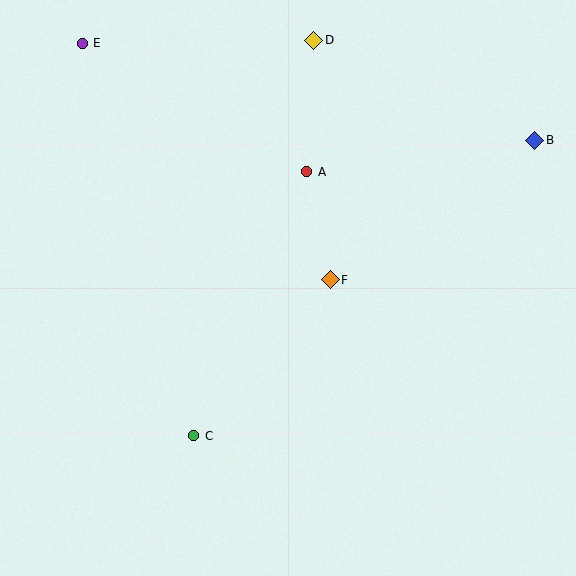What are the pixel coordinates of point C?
Point C is at (194, 436).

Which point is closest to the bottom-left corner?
Point C is closest to the bottom-left corner.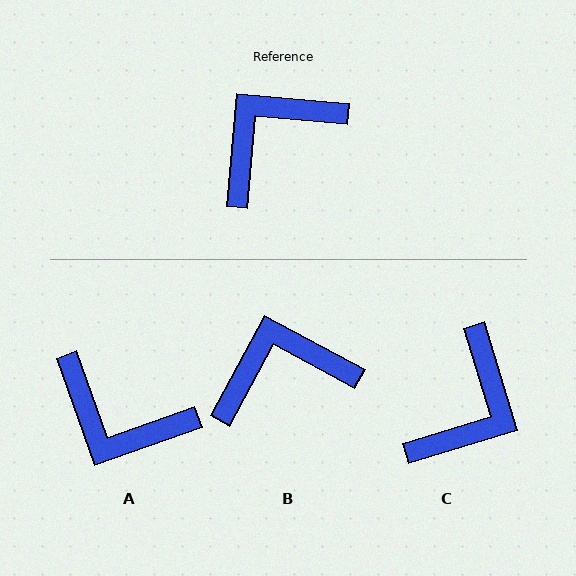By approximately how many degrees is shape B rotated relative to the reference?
Approximately 23 degrees clockwise.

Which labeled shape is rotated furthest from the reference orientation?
C, about 158 degrees away.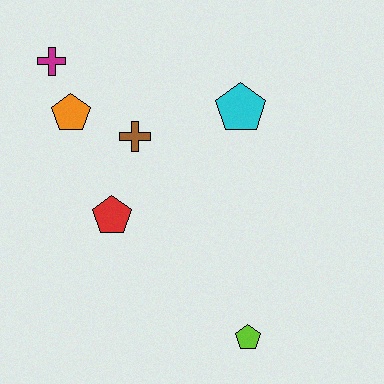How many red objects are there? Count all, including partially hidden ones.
There is 1 red object.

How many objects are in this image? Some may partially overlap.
There are 6 objects.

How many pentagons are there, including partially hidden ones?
There are 4 pentagons.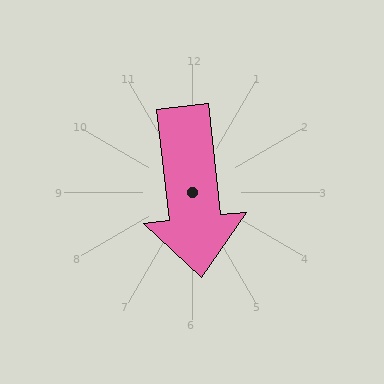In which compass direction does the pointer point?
South.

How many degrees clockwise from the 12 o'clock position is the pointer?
Approximately 174 degrees.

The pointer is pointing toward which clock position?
Roughly 6 o'clock.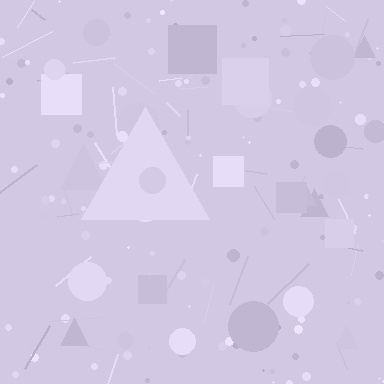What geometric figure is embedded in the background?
A triangle is embedded in the background.